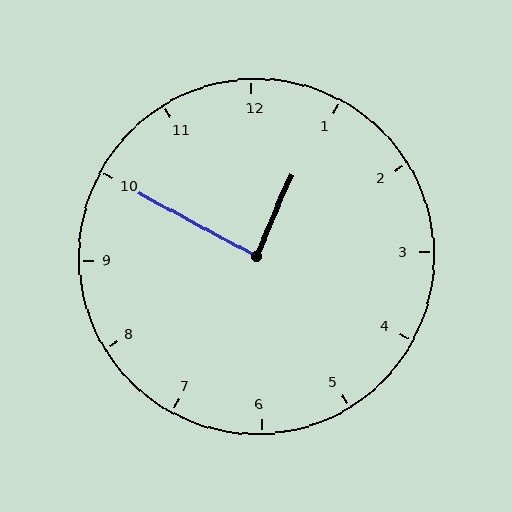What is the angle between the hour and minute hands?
Approximately 85 degrees.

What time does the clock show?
12:50.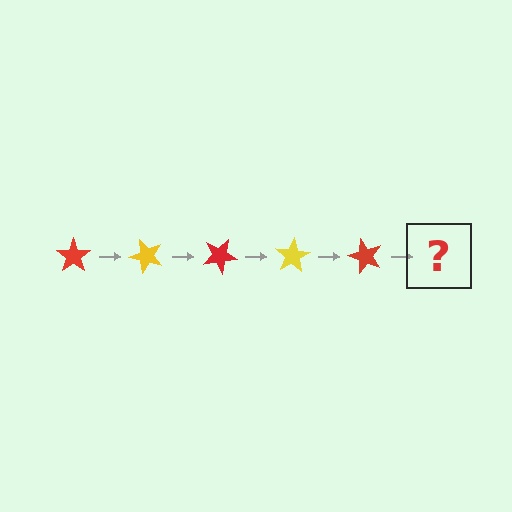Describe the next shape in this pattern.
It should be a yellow star, rotated 250 degrees from the start.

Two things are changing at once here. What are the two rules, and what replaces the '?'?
The two rules are that it rotates 50 degrees each step and the color cycles through red and yellow. The '?' should be a yellow star, rotated 250 degrees from the start.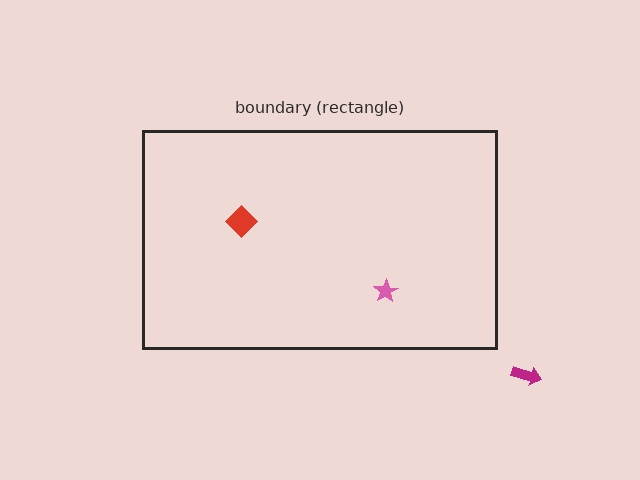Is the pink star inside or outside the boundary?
Inside.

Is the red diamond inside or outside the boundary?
Inside.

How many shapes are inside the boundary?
2 inside, 1 outside.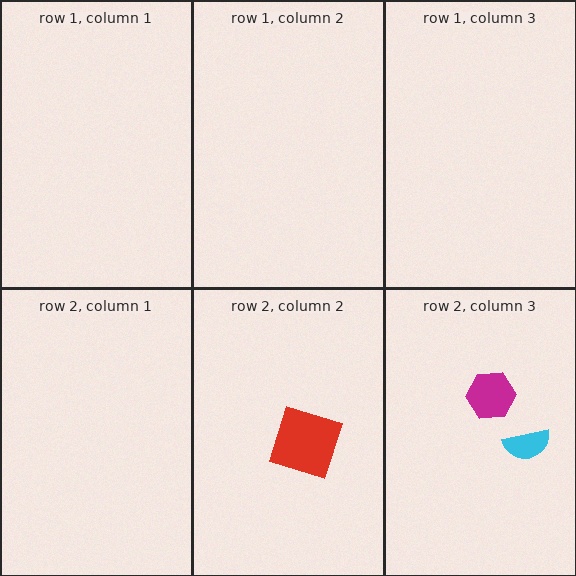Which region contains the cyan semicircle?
The row 2, column 3 region.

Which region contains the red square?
The row 2, column 2 region.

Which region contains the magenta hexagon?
The row 2, column 3 region.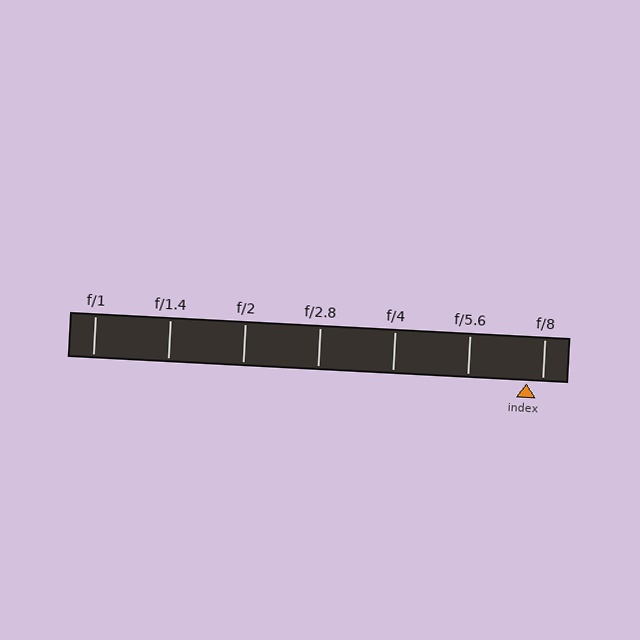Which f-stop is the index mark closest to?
The index mark is closest to f/8.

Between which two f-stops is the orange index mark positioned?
The index mark is between f/5.6 and f/8.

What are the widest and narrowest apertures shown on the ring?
The widest aperture shown is f/1 and the narrowest is f/8.